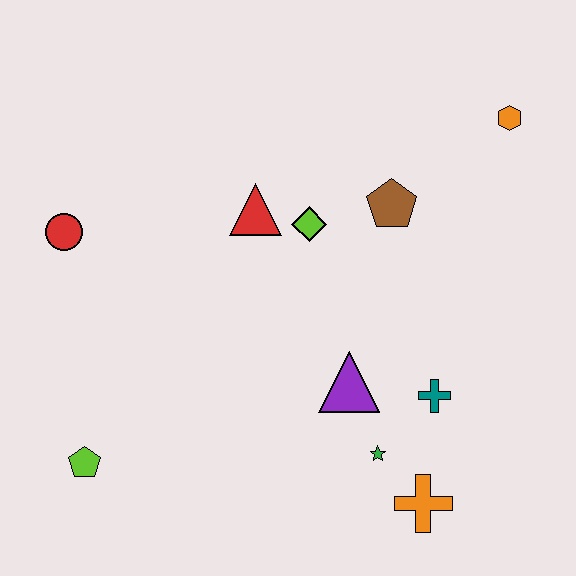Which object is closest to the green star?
The orange cross is closest to the green star.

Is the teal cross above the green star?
Yes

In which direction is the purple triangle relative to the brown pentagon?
The purple triangle is below the brown pentagon.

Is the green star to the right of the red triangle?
Yes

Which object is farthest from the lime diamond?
The lime pentagon is farthest from the lime diamond.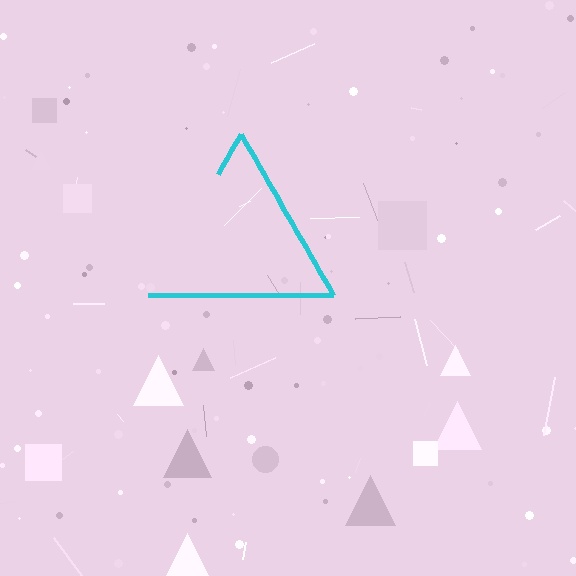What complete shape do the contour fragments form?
The contour fragments form a triangle.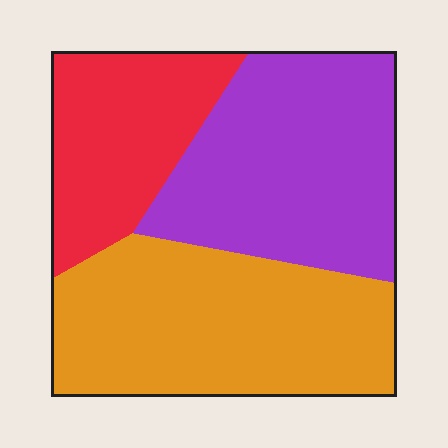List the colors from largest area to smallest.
From largest to smallest: orange, purple, red.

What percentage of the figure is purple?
Purple takes up about three eighths (3/8) of the figure.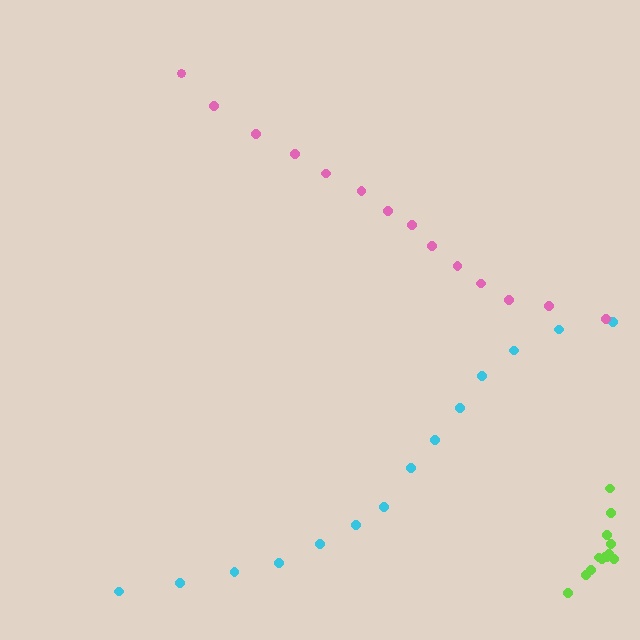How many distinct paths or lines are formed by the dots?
There are 3 distinct paths.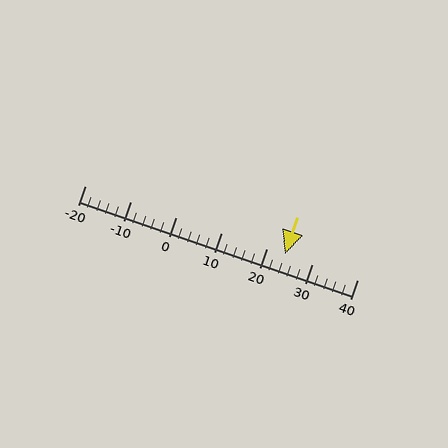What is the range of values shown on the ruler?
The ruler shows values from -20 to 40.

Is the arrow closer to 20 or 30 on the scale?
The arrow is closer to 20.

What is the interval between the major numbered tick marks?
The major tick marks are spaced 10 units apart.